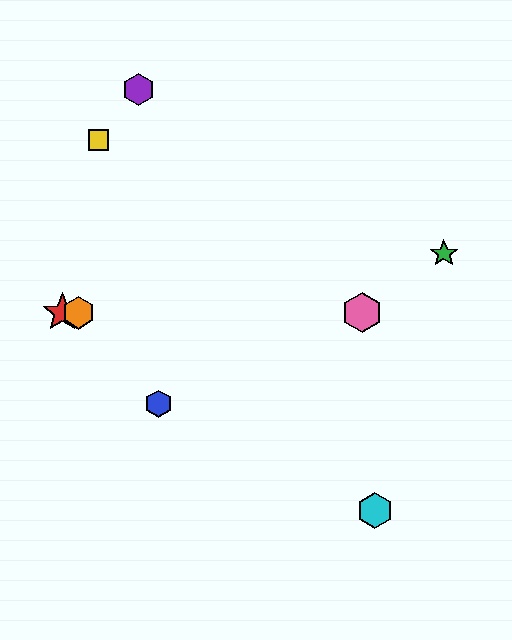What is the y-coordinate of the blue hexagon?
The blue hexagon is at y≈404.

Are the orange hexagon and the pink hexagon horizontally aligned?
Yes, both are at y≈313.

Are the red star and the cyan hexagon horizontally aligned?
No, the red star is at y≈313 and the cyan hexagon is at y≈510.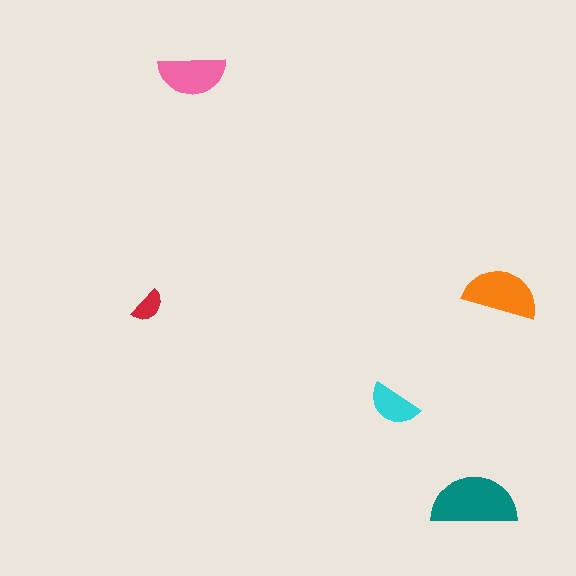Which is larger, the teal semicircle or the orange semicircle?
The teal one.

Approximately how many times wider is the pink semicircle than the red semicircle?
About 2 times wider.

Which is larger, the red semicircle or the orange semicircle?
The orange one.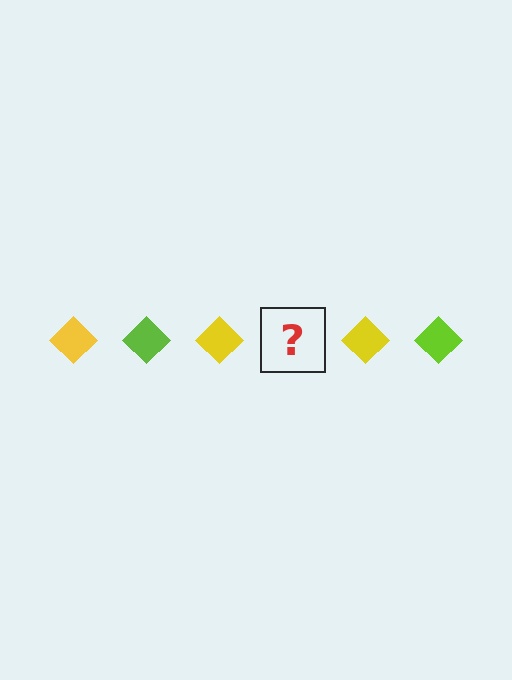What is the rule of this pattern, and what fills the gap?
The rule is that the pattern cycles through yellow, lime diamonds. The gap should be filled with a lime diamond.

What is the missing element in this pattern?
The missing element is a lime diamond.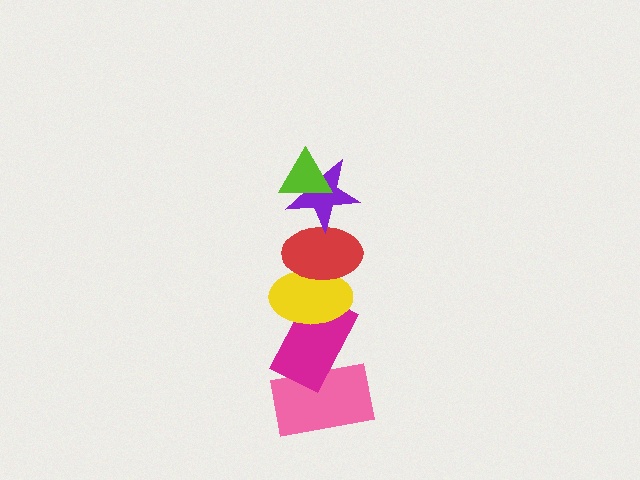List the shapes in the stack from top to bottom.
From top to bottom: the lime triangle, the purple star, the red ellipse, the yellow ellipse, the magenta rectangle, the pink rectangle.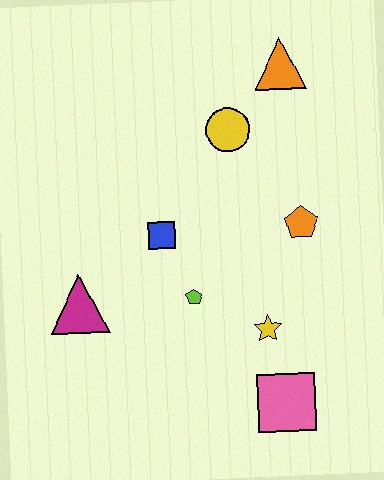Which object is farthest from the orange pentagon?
The magenta triangle is farthest from the orange pentagon.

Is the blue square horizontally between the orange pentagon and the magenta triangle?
Yes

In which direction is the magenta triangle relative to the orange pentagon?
The magenta triangle is to the left of the orange pentagon.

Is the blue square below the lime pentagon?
No